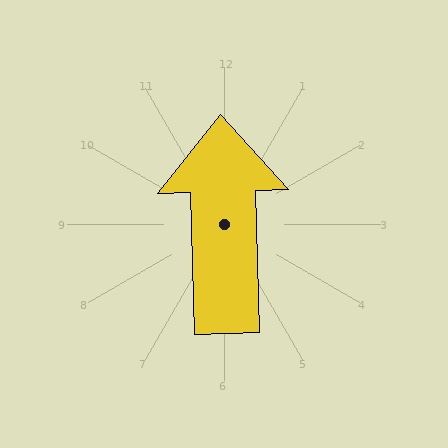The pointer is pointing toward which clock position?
Roughly 12 o'clock.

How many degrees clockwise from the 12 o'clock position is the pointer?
Approximately 358 degrees.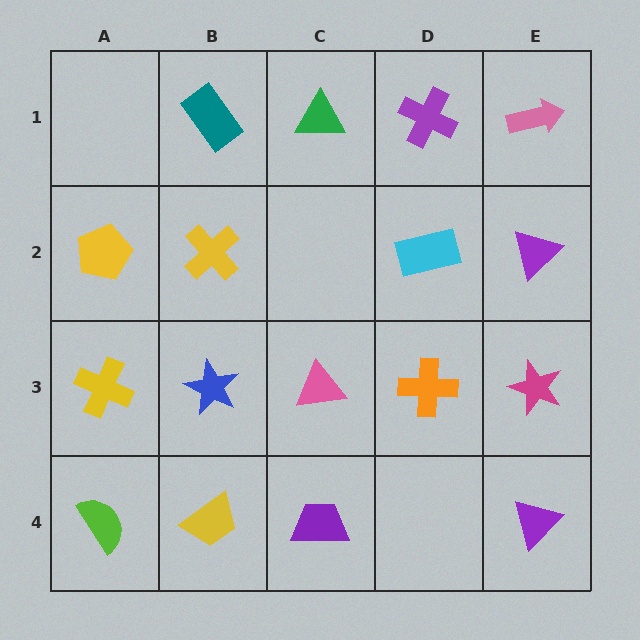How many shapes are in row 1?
4 shapes.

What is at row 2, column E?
A purple triangle.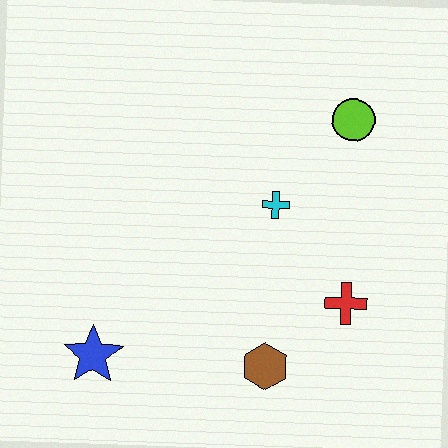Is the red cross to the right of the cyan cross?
Yes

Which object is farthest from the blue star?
The lime circle is farthest from the blue star.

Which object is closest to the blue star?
The brown hexagon is closest to the blue star.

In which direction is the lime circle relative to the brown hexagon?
The lime circle is above the brown hexagon.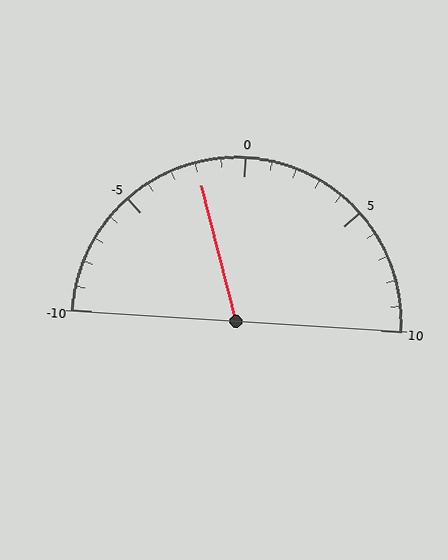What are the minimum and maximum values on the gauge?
The gauge ranges from -10 to 10.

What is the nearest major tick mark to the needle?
The nearest major tick mark is 0.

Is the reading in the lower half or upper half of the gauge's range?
The reading is in the lower half of the range (-10 to 10).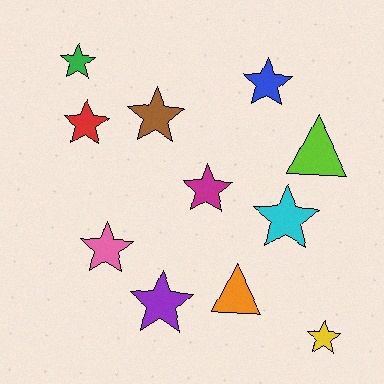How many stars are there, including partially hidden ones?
There are 9 stars.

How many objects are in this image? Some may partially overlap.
There are 11 objects.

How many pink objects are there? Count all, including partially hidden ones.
There is 1 pink object.